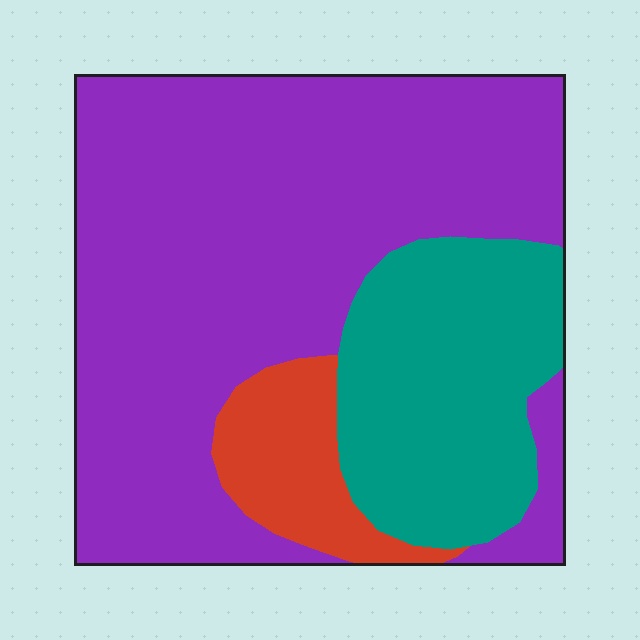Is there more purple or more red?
Purple.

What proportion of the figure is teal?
Teal takes up less than a quarter of the figure.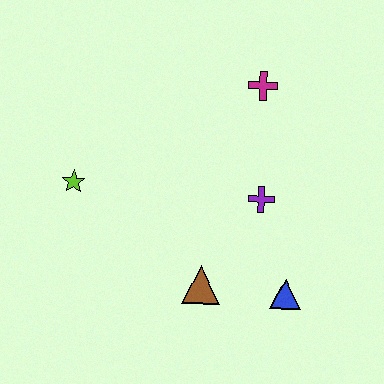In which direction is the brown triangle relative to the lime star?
The brown triangle is to the right of the lime star.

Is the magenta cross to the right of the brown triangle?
Yes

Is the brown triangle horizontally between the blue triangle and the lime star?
Yes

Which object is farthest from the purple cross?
The lime star is farthest from the purple cross.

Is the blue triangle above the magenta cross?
No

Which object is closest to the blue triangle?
The brown triangle is closest to the blue triangle.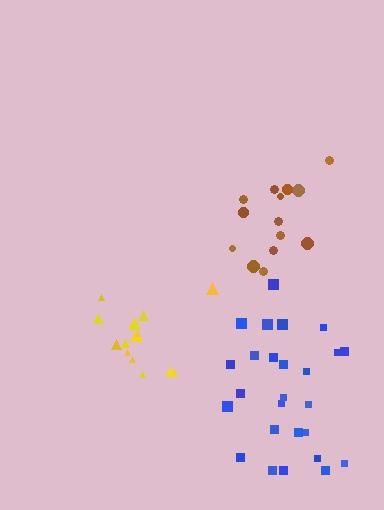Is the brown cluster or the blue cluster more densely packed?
Brown.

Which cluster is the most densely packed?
Yellow.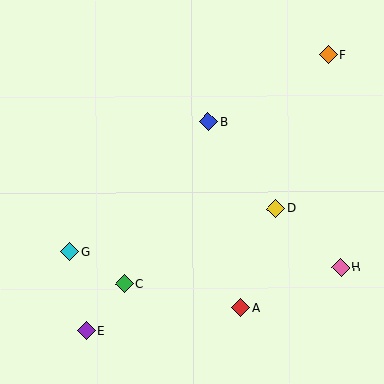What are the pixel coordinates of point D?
Point D is at (276, 208).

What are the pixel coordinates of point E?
Point E is at (86, 330).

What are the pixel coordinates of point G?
Point G is at (70, 251).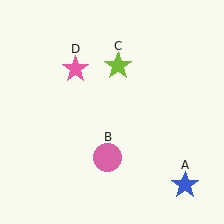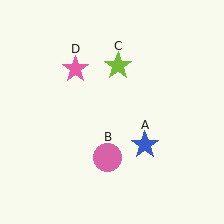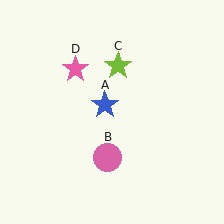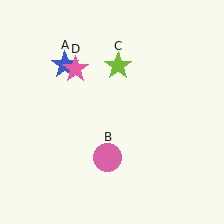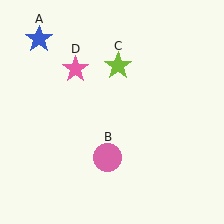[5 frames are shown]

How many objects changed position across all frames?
1 object changed position: blue star (object A).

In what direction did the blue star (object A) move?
The blue star (object A) moved up and to the left.